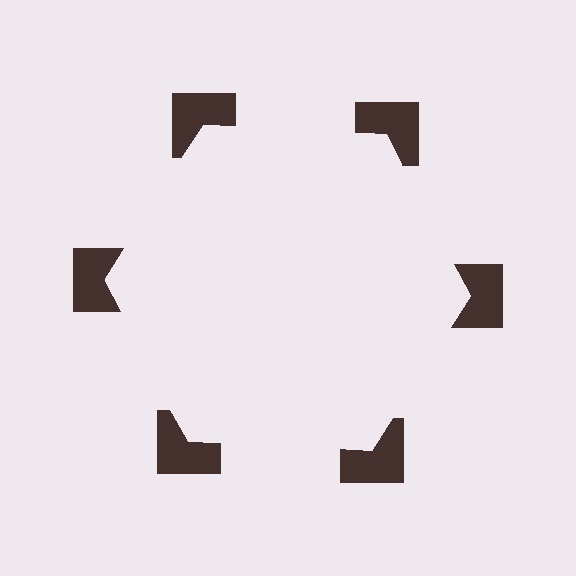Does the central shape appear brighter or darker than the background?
It typically appears slightly brighter than the background, even though no actual brightness change is drawn.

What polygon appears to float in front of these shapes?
An illusory hexagon — its edges are inferred from the aligned wedge cuts in the notched squares, not physically drawn.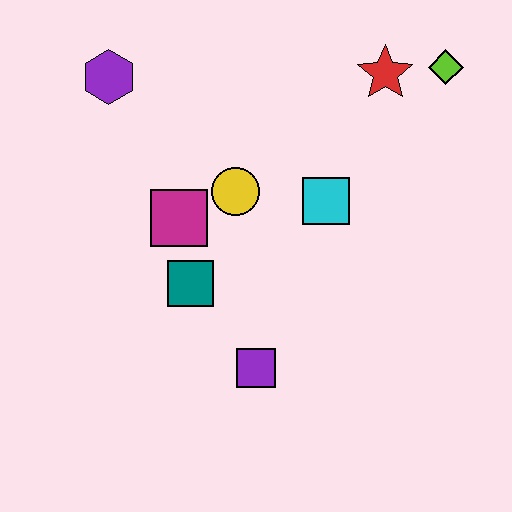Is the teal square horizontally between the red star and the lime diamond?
No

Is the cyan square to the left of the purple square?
No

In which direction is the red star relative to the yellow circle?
The red star is to the right of the yellow circle.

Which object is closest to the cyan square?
The yellow circle is closest to the cyan square.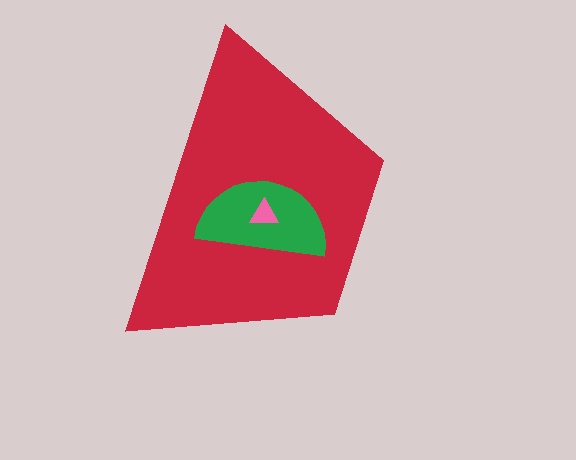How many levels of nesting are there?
3.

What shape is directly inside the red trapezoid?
The green semicircle.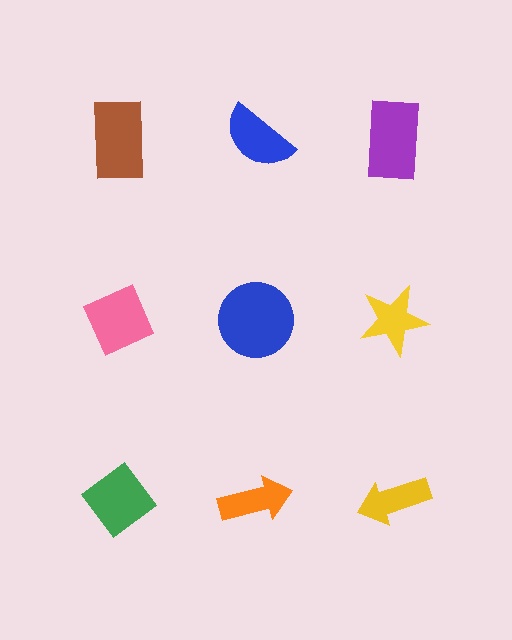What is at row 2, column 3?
A yellow star.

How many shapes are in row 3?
3 shapes.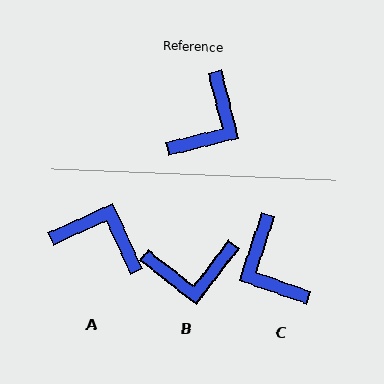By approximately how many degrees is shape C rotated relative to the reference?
Approximately 123 degrees clockwise.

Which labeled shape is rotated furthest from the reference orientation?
C, about 123 degrees away.